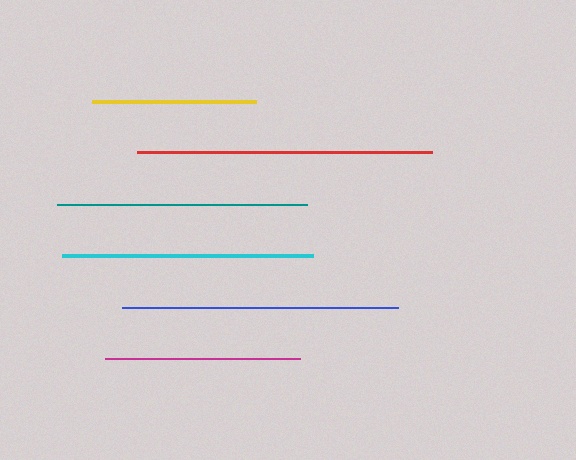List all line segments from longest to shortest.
From longest to shortest: red, blue, cyan, teal, magenta, yellow.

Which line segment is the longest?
The red line is the longest at approximately 295 pixels.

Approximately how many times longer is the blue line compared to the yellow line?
The blue line is approximately 1.7 times the length of the yellow line.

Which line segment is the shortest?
The yellow line is the shortest at approximately 164 pixels.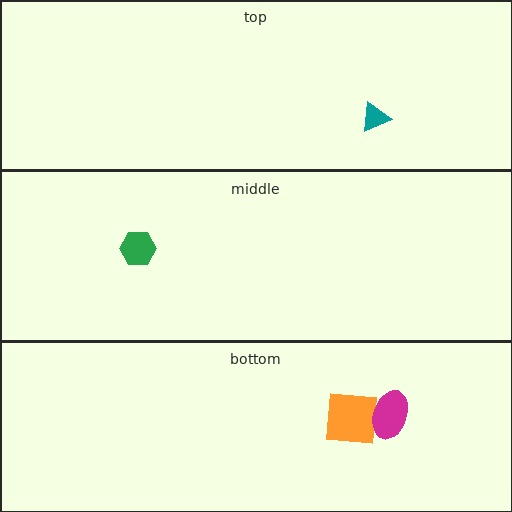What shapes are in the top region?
The teal triangle.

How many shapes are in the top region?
1.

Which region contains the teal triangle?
The top region.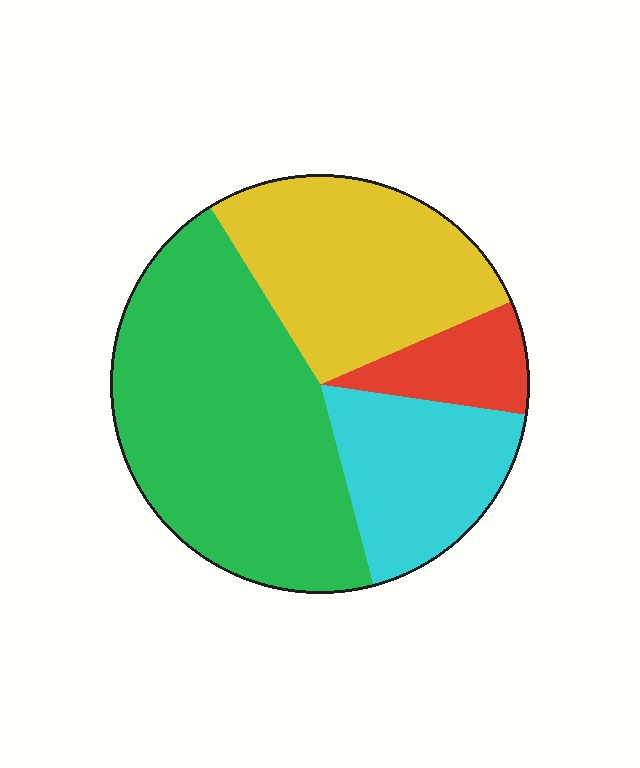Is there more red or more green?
Green.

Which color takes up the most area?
Green, at roughly 45%.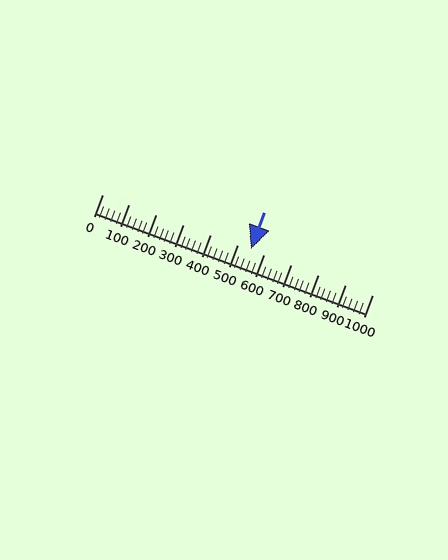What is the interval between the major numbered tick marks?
The major tick marks are spaced 100 units apart.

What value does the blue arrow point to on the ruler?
The blue arrow points to approximately 550.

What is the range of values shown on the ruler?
The ruler shows values from 0 to 1000.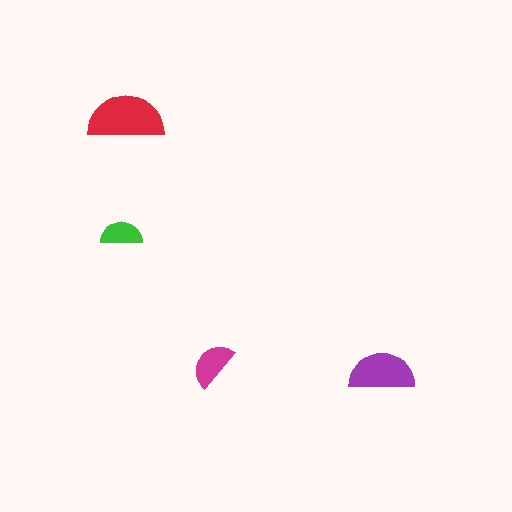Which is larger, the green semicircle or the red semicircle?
The red one.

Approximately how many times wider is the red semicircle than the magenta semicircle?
About 1.5 times wider.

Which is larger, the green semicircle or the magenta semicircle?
The magenta one.